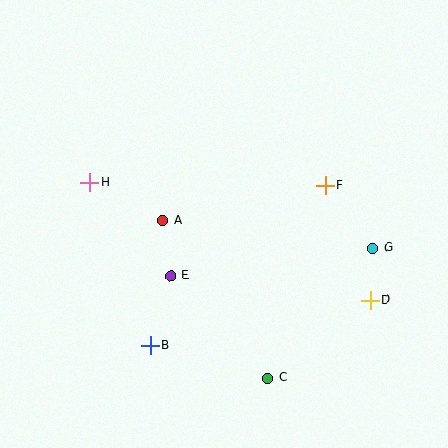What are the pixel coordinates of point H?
Point H is at (90, 182).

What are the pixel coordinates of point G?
Point G is at (373, 248).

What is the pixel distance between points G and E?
The distance between G and E is 204 pixels.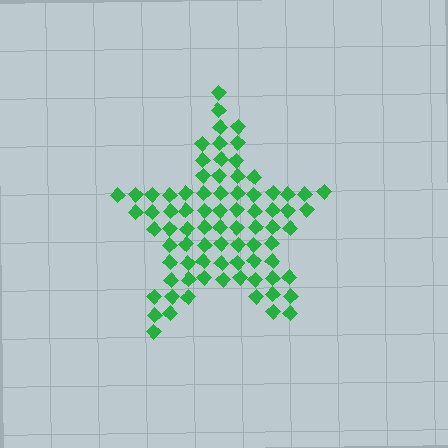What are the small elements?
The small elements are diamonds.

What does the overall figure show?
The overall figure shows a star.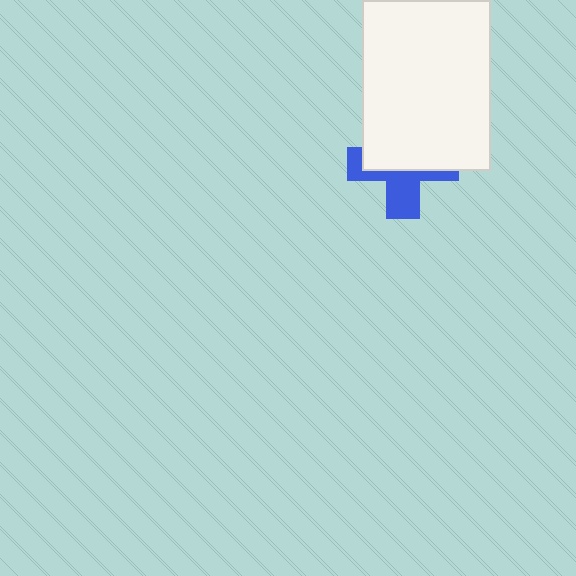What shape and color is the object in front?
The object in front is a white rectangle.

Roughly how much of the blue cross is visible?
A small part of it is visible (roughly 43%).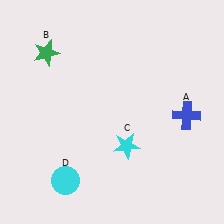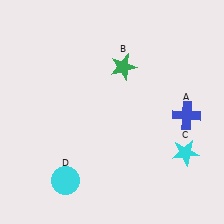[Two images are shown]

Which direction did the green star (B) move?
The green star (B) moved right.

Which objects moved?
The objects that moved are: the green star (B), the cyan star (C).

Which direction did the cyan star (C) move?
The cyan star (C) moved right.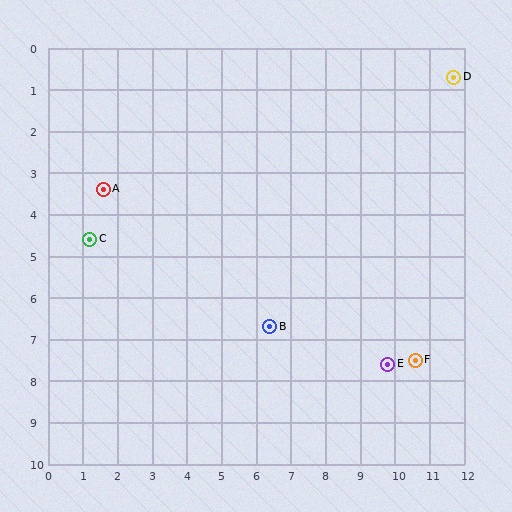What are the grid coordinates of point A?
Point A is at approximately (1.6, 3.4).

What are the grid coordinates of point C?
Point C is at approximately (1.2, 4.6).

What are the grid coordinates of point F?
Point F is at approximately (10.6, 7.5).